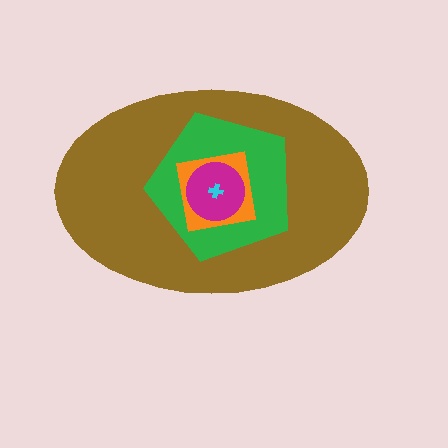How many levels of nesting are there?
5.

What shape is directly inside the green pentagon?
The orange square.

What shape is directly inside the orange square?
The magenta circle.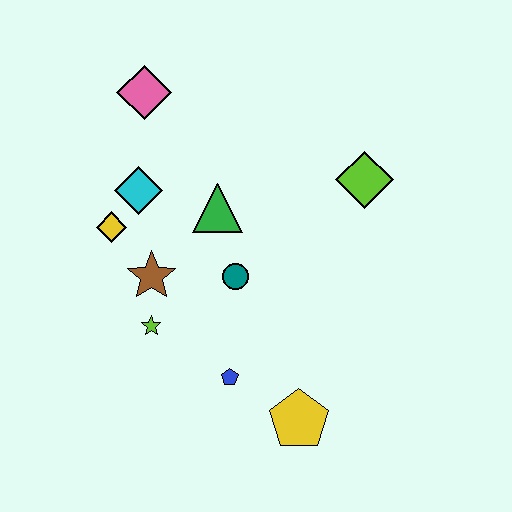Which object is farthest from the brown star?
The lime diamond is farthest from the brown star.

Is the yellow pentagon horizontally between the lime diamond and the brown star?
Yes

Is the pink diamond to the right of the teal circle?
No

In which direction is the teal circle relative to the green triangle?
The teal circle is below the green triangle.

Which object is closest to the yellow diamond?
The cyan diamond is closest to the yellow diamond.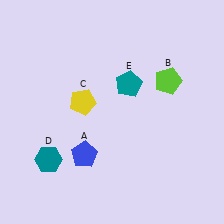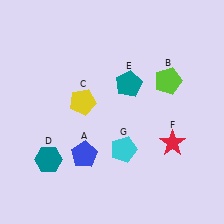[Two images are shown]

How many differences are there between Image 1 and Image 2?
There are 2 differences between the two images.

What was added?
A red star (F), a cyan pentagon (G) were added in Image 2.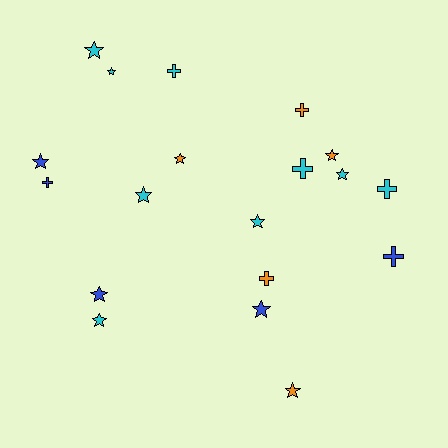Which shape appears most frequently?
Star, with 12 objects.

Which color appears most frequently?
Cyan, with 9 objects.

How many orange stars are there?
There are 3 orange stars.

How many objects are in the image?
There are 19 objects.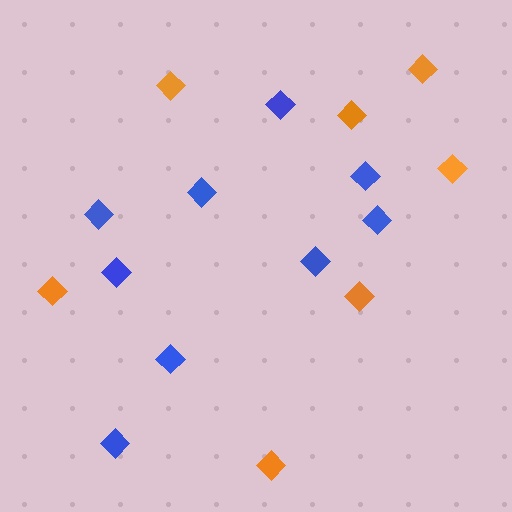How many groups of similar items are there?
There are 2 groups: one group of blue diamonds (9) and one group of orange diamonds (7).